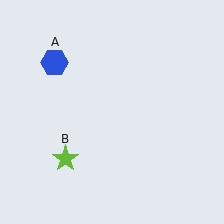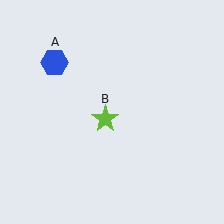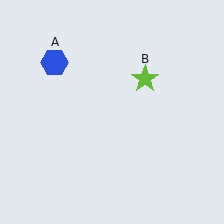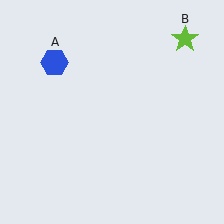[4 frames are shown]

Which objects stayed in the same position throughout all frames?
Blue hexagon (object A) remained stationary.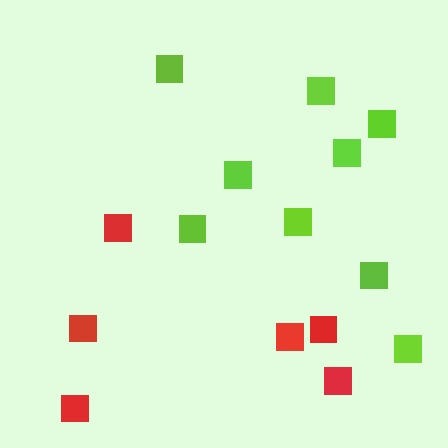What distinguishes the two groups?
There are 2 groups: one group of red squares (6) and one group of lime squares (9).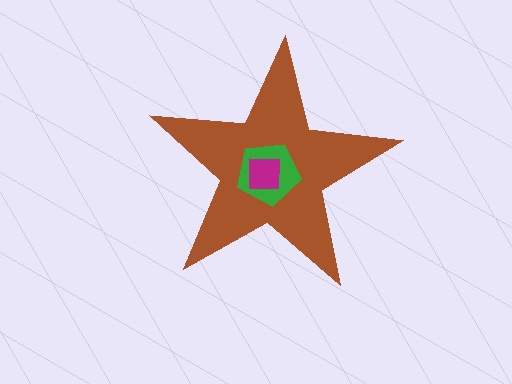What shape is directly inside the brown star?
The green pentagon.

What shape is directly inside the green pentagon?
The magenta square.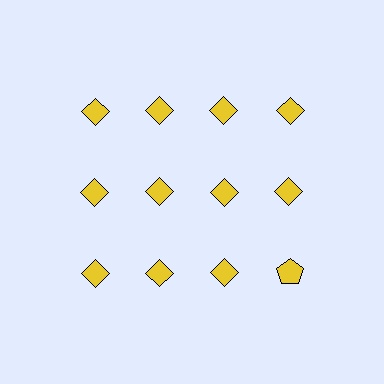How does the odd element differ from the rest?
It has a different shape: pentagon instead of diamond.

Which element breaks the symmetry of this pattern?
The yellow pentagon in the third row, second from right column breaks the symmetry. All other shapes are yellow diamonds.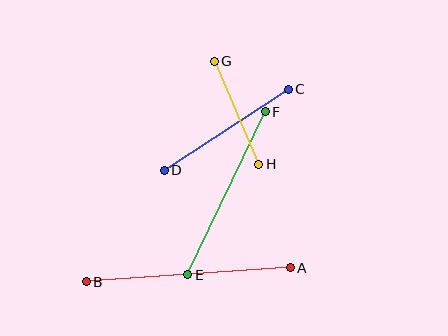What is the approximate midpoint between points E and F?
The midpoint is at approximately (227, 193) pixels.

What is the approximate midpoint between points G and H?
The midpoint is at approximately (236, 113) pixels.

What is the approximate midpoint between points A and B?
The midpoint is at approximately (188, 275) pixels.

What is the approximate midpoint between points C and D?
The midpoint is at approximately (226, 130) pixels.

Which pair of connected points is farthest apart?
Points A and B are farthest apart.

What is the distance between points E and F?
The distance is approximately 181 pixels.